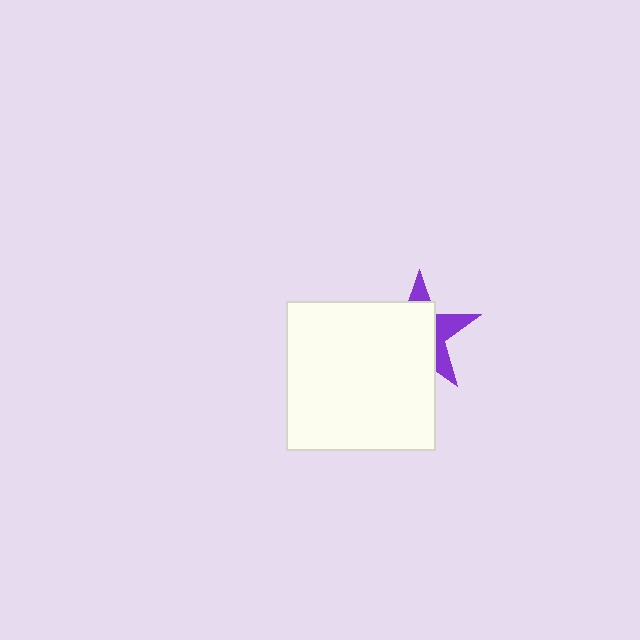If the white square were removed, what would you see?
You would see the complete purple star.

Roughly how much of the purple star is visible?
A small part of it is visible (roughly 34%).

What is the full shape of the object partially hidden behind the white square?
The partially hidden object is a purple star.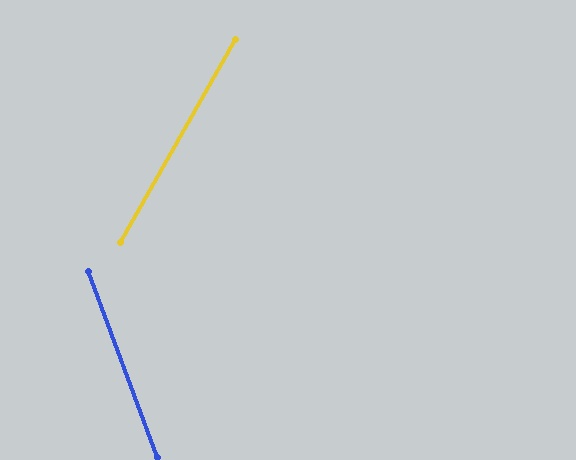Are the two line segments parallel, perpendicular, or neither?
Neither parallel nor perpendicular — they differ by about 50°.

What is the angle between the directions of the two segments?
Approximately 50 degrees.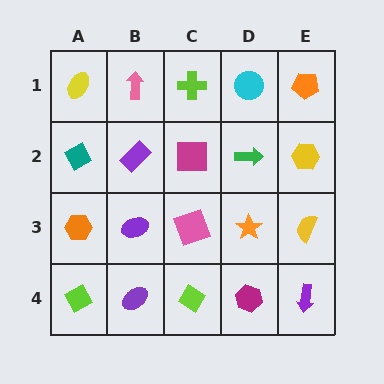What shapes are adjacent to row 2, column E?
An orange pentagon (row 1, column E), a yellow semicircle (row 3, column E), a green arrow (row 2, column D).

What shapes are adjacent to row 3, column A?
A teal diamond (row 2, column A), a lime diamond (row 4, column A), a purple ellipse (row 3, column B).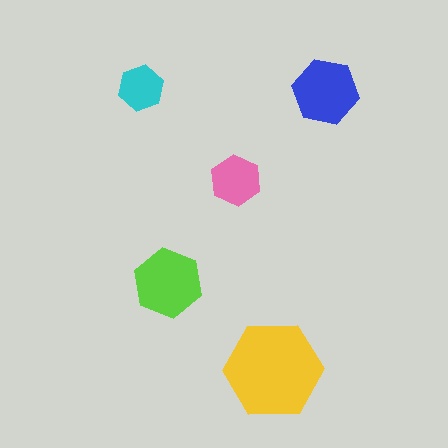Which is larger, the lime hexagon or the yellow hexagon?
The yellow one.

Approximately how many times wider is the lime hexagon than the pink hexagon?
About 1.5 times wider.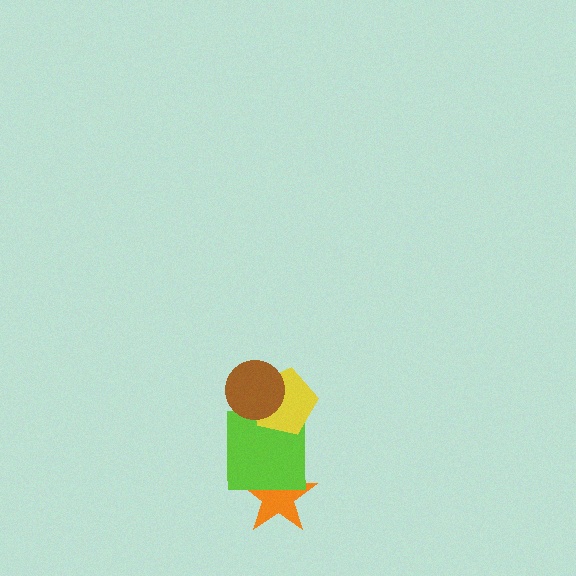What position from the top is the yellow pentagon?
The yellow pentagon is 2nd from the top.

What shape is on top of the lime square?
The yellow pentagon is on top of the lime square.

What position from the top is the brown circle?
The brown circle is 1st from the top.